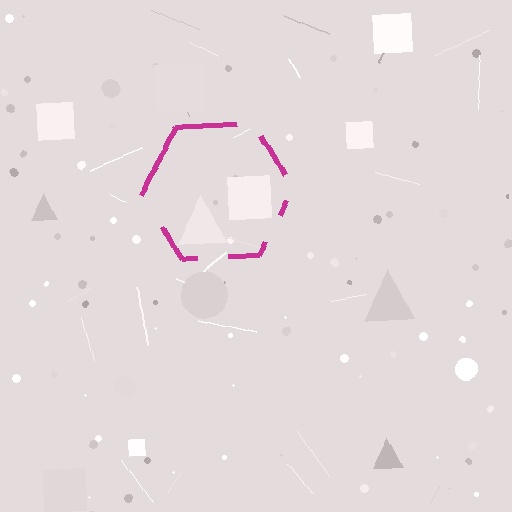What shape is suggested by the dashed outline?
The dashed outline suggests a hexagon.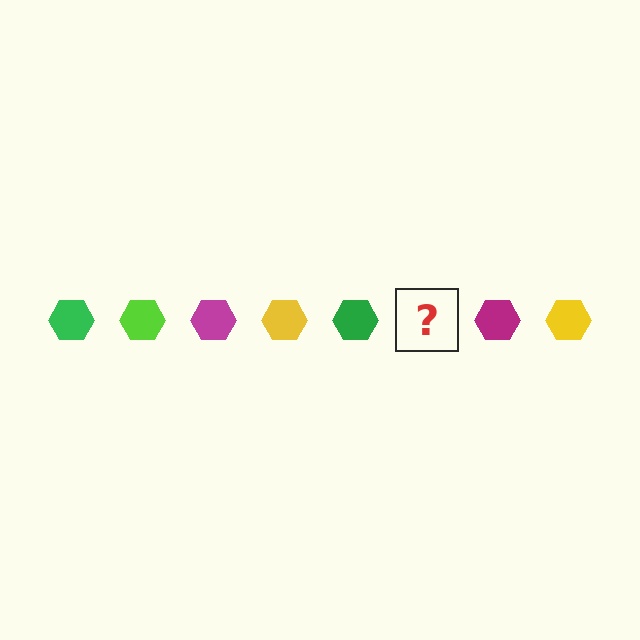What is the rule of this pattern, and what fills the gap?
The rule is that the pattern cycles through green, lime, magenta, yellow hexagons. The gap should be filled with a lime hexagon.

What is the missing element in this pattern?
The missing element is a lime hexagon.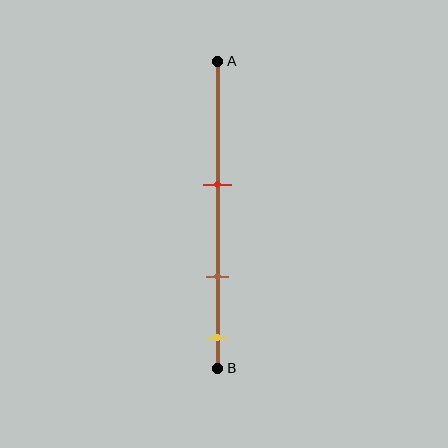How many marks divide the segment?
There are 3 marks dividing the segment.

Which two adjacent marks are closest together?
The brown and yellow marks are the closest adjacent pair.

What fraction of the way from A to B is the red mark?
The red mark is approximately 40% (0.4) of the way from A to B.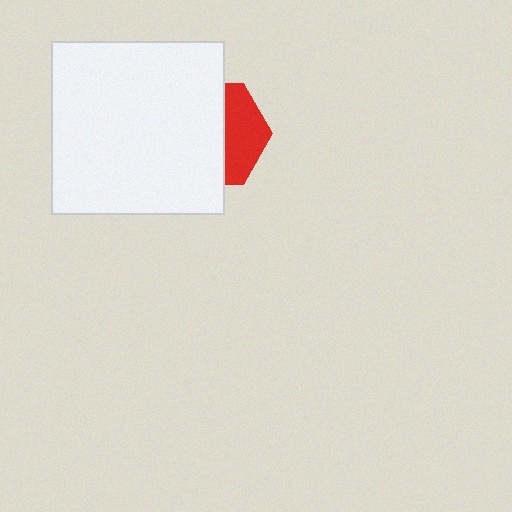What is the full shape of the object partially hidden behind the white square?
The partially hidden object is a red hexagon.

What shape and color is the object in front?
The object in front is a white square.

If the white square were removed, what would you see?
You would see the complete red hexagon.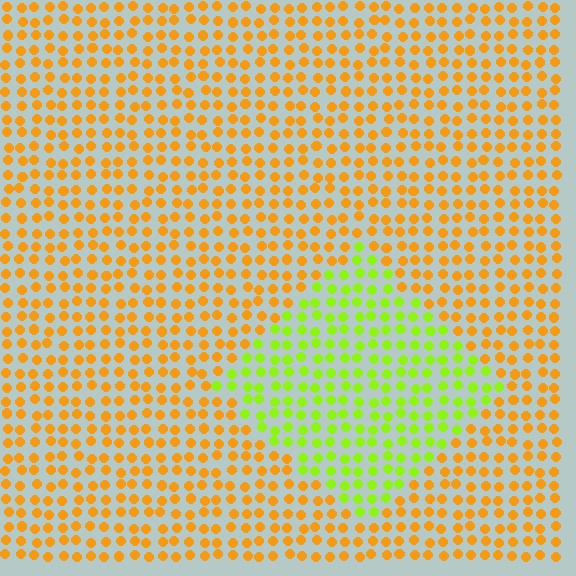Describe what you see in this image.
The image is filled with small orange elements in a uniform arrangement. A diamond-shaped region is visible where the elements are tinted to a slightly different hue, forming a subtle color boundary.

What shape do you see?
I see a diamond.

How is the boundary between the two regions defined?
The boundary is defined purely by a slight shift in hue (about 52 degrees). Spacing, size, and orientation are identical on both sides.